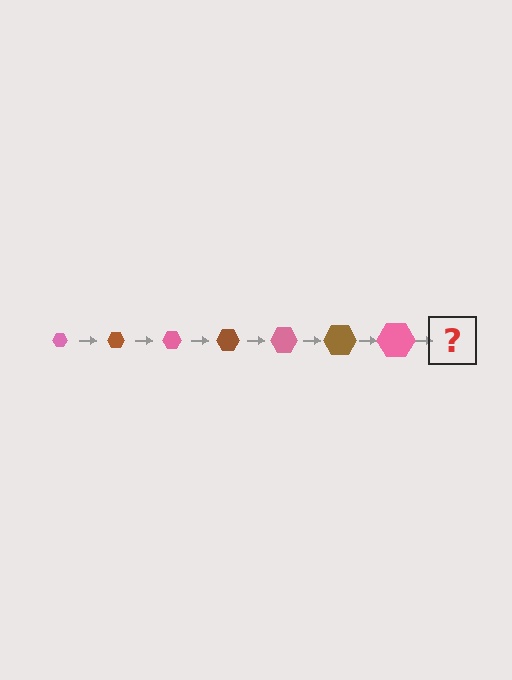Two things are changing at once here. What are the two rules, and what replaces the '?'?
The two rules are that the hexagon grows larger each step and the color cycles through pink and brown. The '?' should be a brown hexagon, larger than the previous one.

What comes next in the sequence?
The next element should be a brown hexagon, larger than the previous one.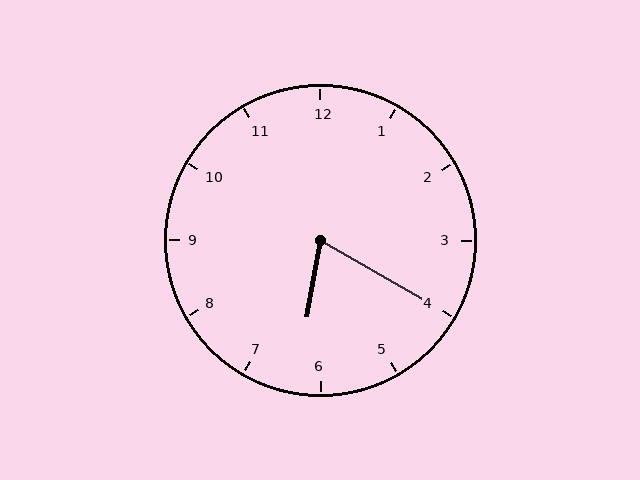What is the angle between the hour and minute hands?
Approximately 70 degrees.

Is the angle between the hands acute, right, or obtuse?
It is acute.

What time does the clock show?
6:20.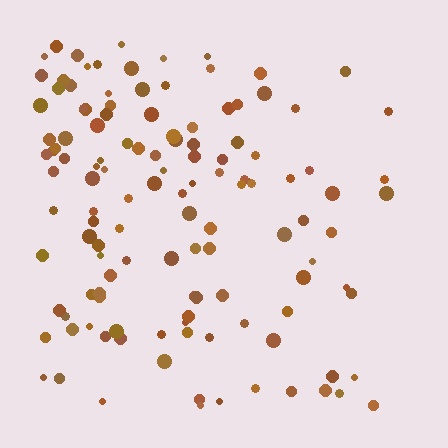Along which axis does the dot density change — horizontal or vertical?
Horizontal.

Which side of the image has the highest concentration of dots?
The left.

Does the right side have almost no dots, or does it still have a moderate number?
Still a moderate number, just noticeably fewer than the left.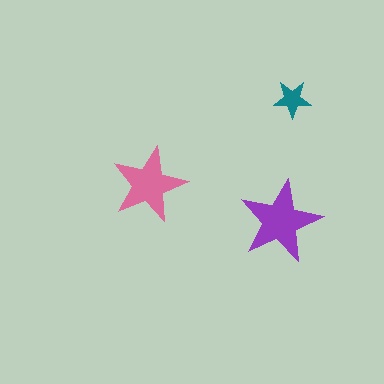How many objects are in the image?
There are 3 objects in the image.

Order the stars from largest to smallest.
the purple one, the pink one, the teal one.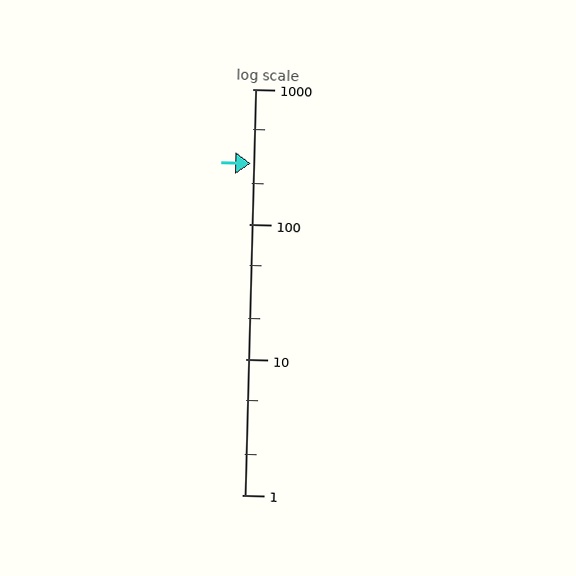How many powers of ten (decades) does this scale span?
The scale spans 3 decades, from 1 to 1000.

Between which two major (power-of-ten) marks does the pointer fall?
The pointer is between 100 and 1000.